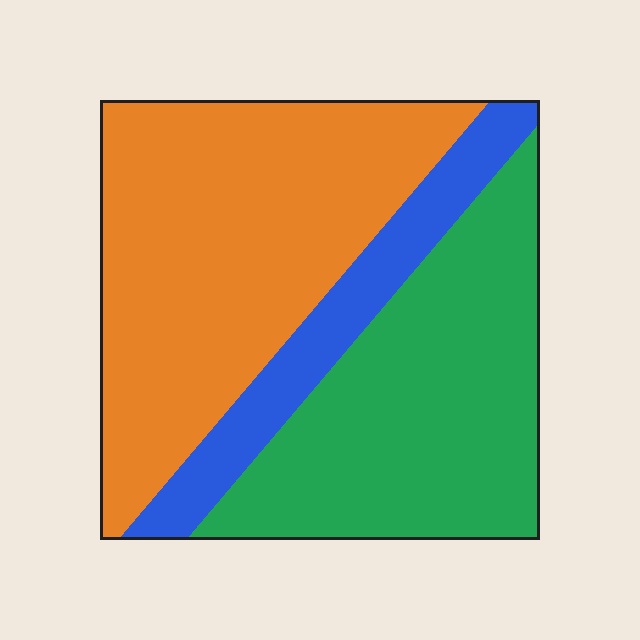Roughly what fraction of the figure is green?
Green takes up between a quarter and a half of the figure.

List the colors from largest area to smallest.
From largest to smallest: orange, green, blue.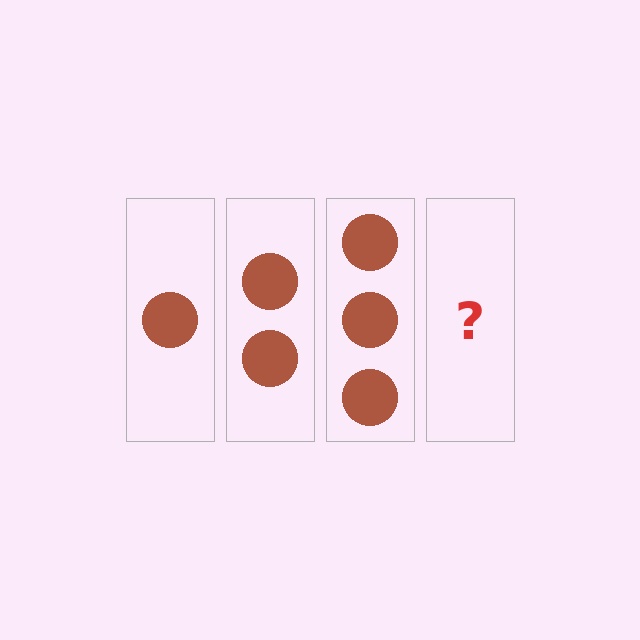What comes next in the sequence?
The next element should be 4 circles.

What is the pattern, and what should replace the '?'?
The pattern is that each step adds one more circle. The '?' should be 4 circles.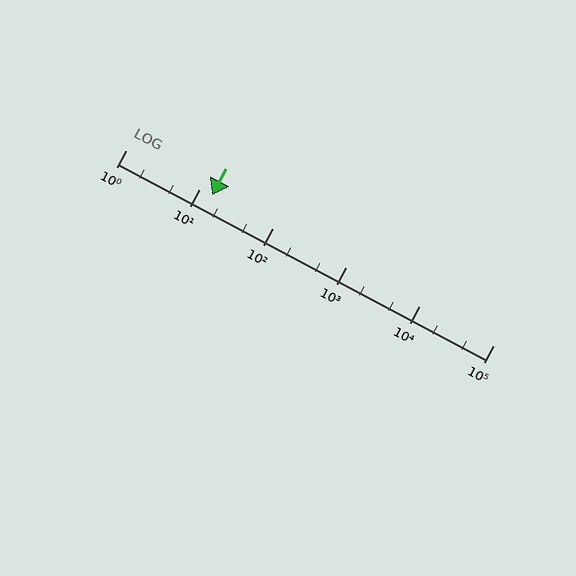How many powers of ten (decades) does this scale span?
The scale spans 5 decades, from 1 to 100000.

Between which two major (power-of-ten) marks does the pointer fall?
The pointer is between 10 and 100.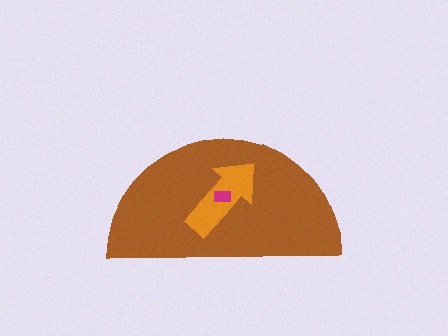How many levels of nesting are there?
3.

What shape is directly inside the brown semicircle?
The orange arrow.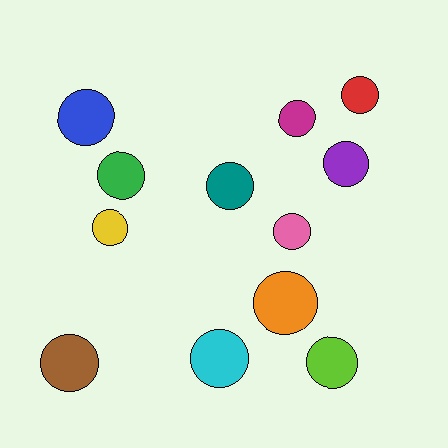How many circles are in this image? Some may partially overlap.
There are 12 circles.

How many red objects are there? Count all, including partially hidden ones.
There is 1 red object.